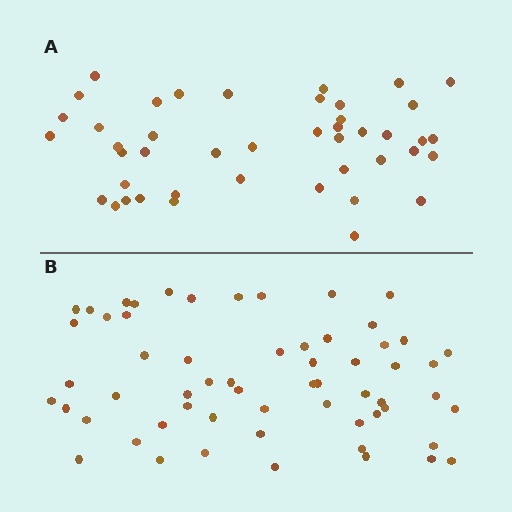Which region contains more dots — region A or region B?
Region B (the bottom region) has more dots.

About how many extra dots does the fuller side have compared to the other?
Region B has approximately 15 more dots than region A.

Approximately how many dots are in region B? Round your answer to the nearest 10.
About 60 dots.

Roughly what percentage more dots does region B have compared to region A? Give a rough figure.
About 35% more.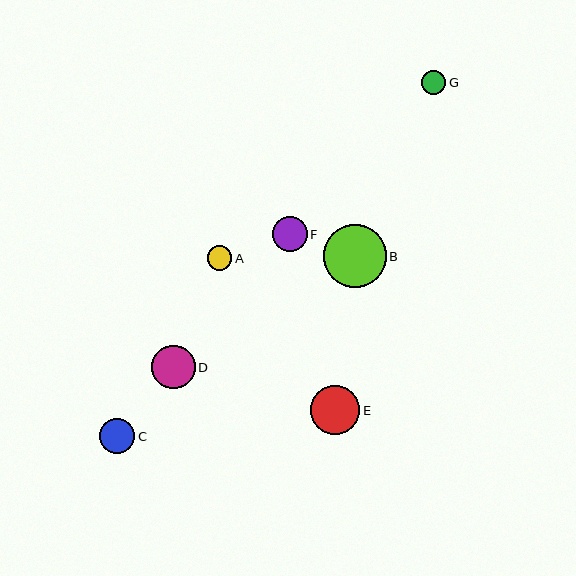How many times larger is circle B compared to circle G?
Circle B is approximately 2.6 times the size of circle G.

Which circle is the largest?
Circle B is the largest with a size of approximately 63 pixels.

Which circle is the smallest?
Circle G is the smallest with a size of approximately 24 pixels.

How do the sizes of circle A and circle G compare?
Circle A and circle G are approximately the same size.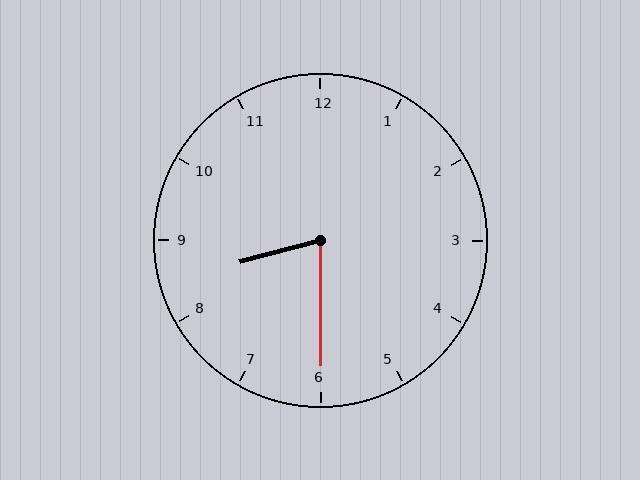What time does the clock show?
8:30.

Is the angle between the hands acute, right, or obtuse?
It is acute.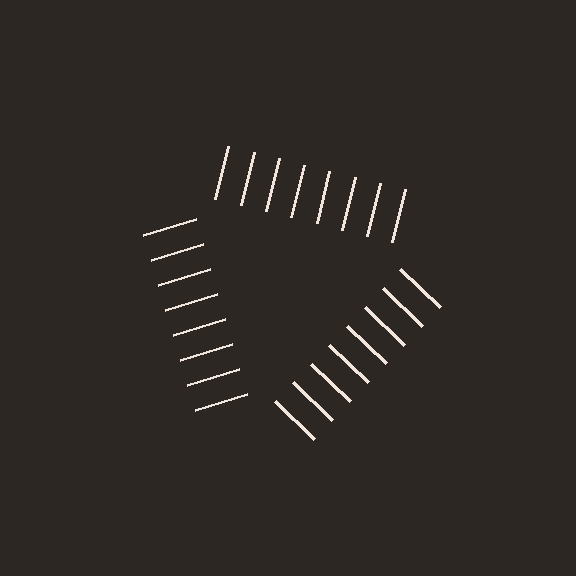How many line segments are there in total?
24 — 8 along each of the 3 edges.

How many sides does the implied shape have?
3 sides — the line-ends trace a triangle.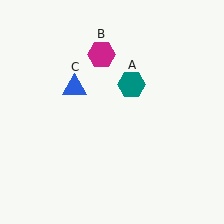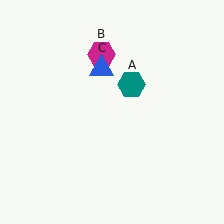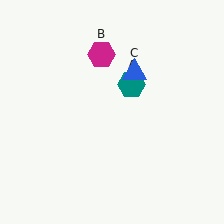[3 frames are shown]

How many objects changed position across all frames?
1 object changed position: blue triangle (object C).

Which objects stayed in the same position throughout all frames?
Teal hexagon (object A) and magenta hexagon (object B) remained stationary.